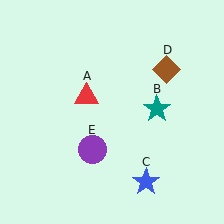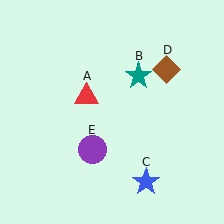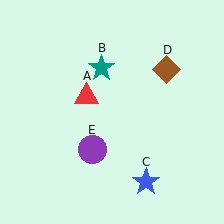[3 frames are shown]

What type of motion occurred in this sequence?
The teal star (object B) rotated counterclockwise around the center of the scene.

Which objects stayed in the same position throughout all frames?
Red triangle (object A) and blue star (object C) and brown diamond (object D) and purple circle (object E) remained stationary.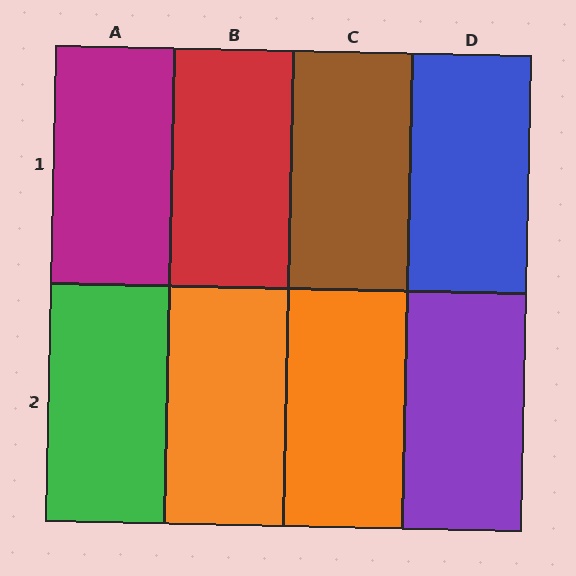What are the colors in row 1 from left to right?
Magenta, red, brown, blue.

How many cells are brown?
1 cell is brown.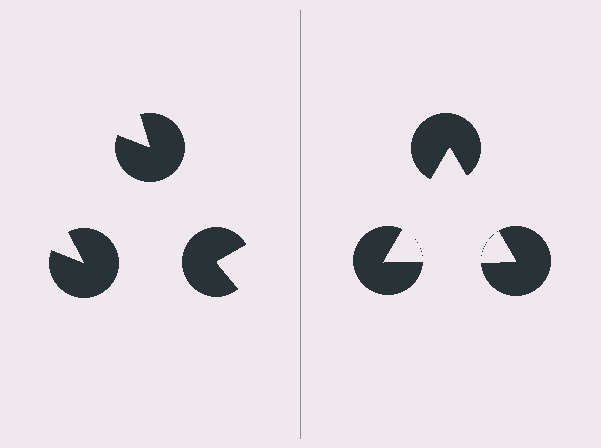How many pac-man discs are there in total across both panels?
6 — 3 on each side.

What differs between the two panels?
The pac-man discs are positioned identically on both sides; only the wedge orientations differ. On the right they align to a triangle; on the left they are misaligned.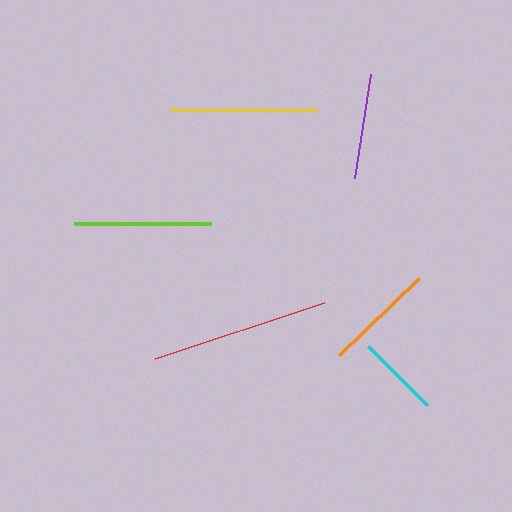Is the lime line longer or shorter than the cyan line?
The lime line is longer than the cyan line.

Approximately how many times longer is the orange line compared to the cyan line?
The orange line is approximately 1.3 times the length of the cyan line.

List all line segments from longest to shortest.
From longest to shortest: red, yellow, lime, orange, purple, cyan.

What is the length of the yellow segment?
The yellow segment is approximately 147 pixels long.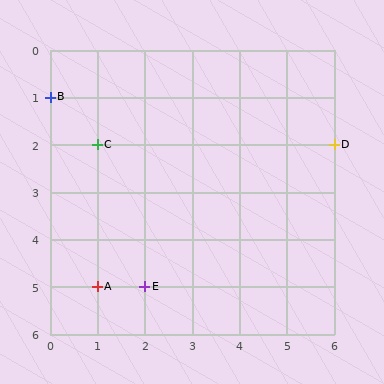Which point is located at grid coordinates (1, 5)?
Point A is at (1, 5).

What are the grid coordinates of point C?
Point C is at grid coordinates (1, 2).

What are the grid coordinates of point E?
Point E is at grid coordinates (2, 5).